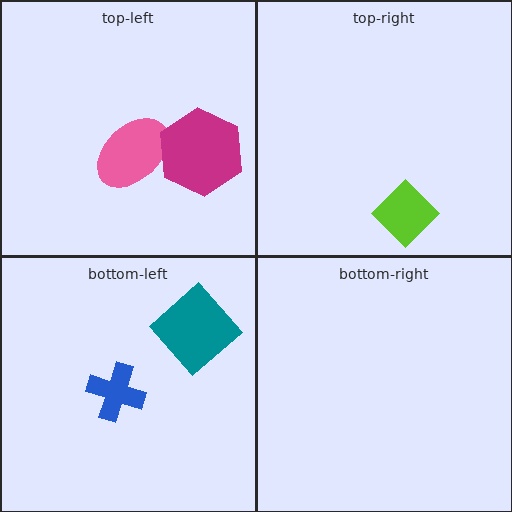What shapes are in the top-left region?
The pink ellipse, the magenta hexagon.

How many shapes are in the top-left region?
2.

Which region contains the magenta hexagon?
The top-left region.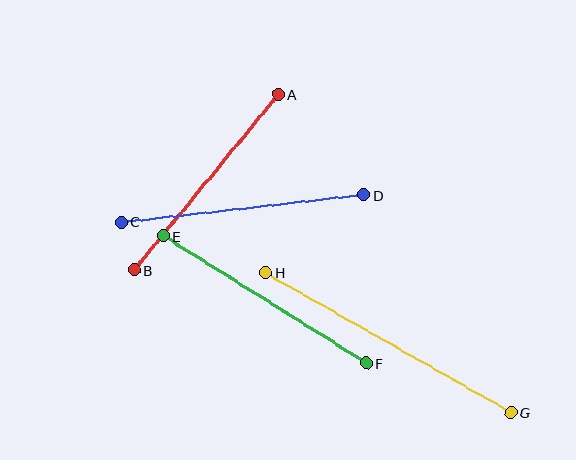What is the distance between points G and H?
The distance is approximately 282 pixels.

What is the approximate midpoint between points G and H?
The midpoint is at approximately (388, 343) pixels.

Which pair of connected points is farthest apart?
Points G and H are farthest apart.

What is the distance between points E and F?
The distance is approximately 240 pixels.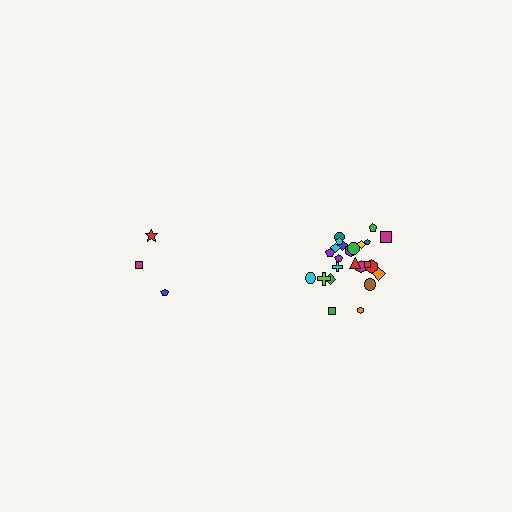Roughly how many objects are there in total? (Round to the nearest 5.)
Roughly 30 objects in total.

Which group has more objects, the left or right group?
The right group.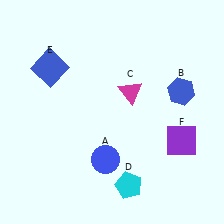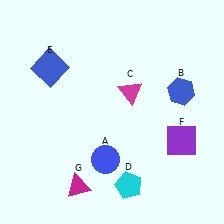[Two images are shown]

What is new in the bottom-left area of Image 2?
A magenta triangle (G) was added in the bottom-left area of Image 2.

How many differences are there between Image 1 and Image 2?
There is 1 difference between the two images.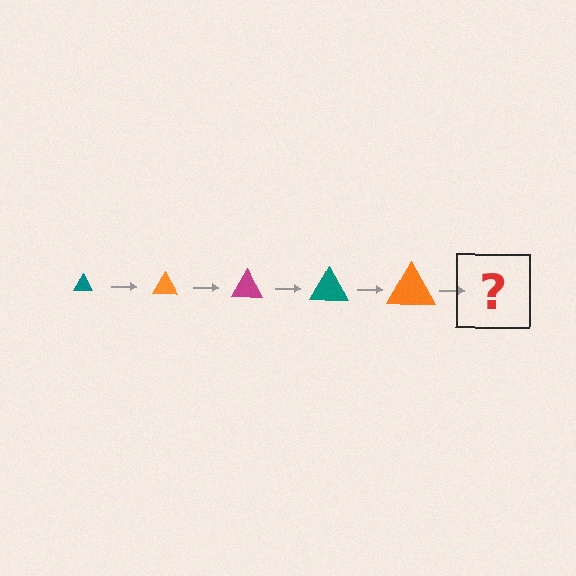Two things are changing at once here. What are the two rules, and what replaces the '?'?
The two rules are that the triangle grows larger each step and the color cycles through teal, orange, and magenta. The '?' should be a magenta triangle, larger than the previous one.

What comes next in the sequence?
The next element should be a magenta triangle, larger than the previous one.